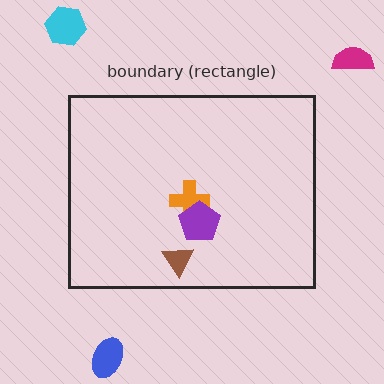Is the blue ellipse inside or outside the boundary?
Outside.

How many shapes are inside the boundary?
3 inside, 3 outside.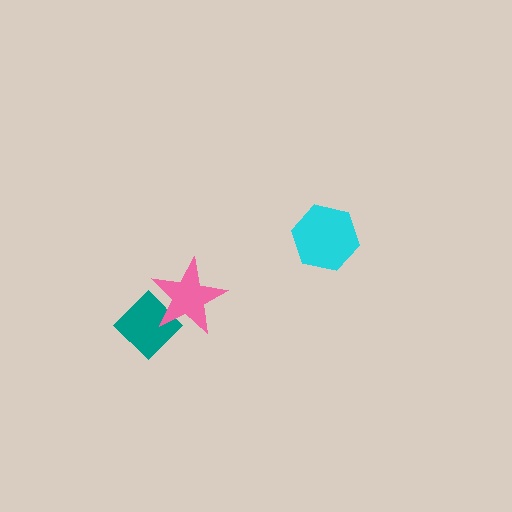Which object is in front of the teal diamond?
The pink star is in front of the teal diamond.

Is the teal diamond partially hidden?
Yes, it is partially covered by another shape.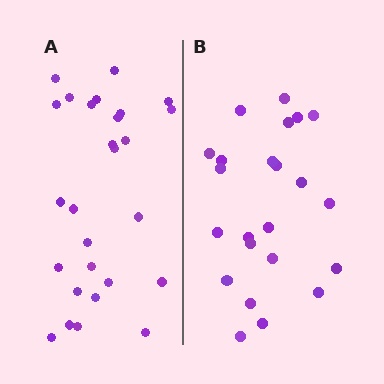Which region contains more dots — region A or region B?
Region A (the left region) has more dots.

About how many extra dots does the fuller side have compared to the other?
Region A has about 4 more dots than region B.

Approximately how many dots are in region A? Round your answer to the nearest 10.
About 30 dots. (The exact count is 27, which rounds to 30.)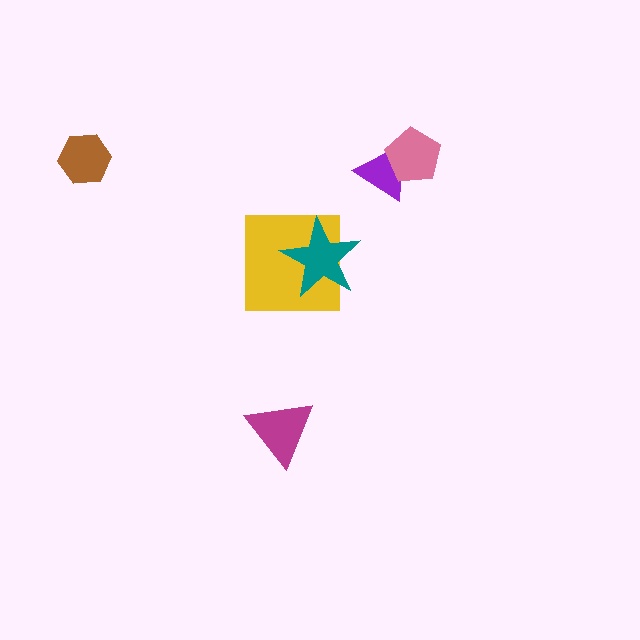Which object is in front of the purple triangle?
The pink pentagon is in front of the purple triangle.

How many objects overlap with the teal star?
1 object overlaps with the teal star.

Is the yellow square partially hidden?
Yes, it is partially covered by another shape.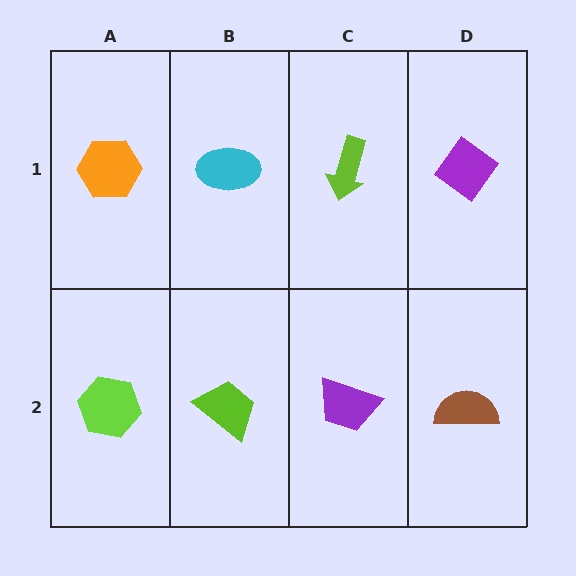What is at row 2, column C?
A purple trapezoid.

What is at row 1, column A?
An orange hexagon.